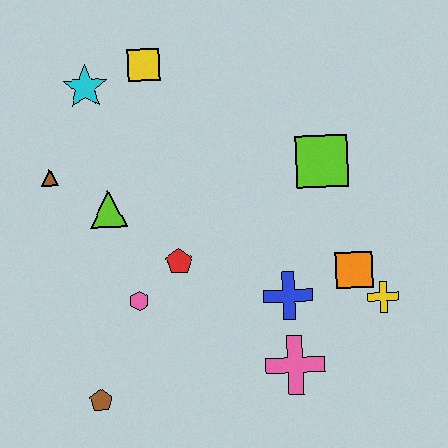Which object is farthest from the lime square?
The brown pentagon is farthest from the lime square.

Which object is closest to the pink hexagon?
The red pentagon is closest to the pink hexagon.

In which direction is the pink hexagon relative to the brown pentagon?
The pink hexagon is above the brown pentagon.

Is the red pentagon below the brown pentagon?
No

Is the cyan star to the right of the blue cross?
No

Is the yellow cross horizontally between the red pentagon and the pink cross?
No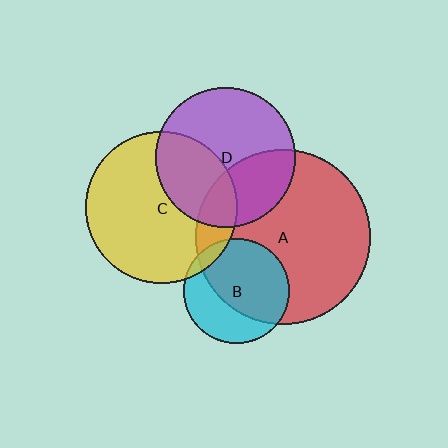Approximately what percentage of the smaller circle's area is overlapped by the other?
Approximately 35%.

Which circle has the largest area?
Circle A (red).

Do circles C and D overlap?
Yes.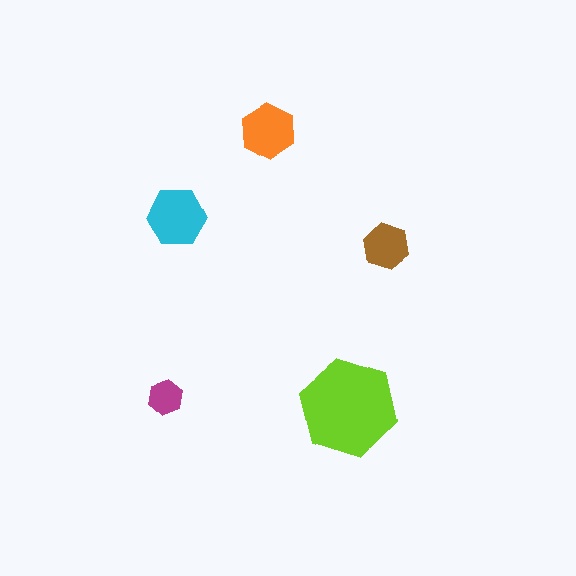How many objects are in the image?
There are 5 objects in the image.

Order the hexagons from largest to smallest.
the lime one, the cyan one, the orange one, the brown one, the magenta one.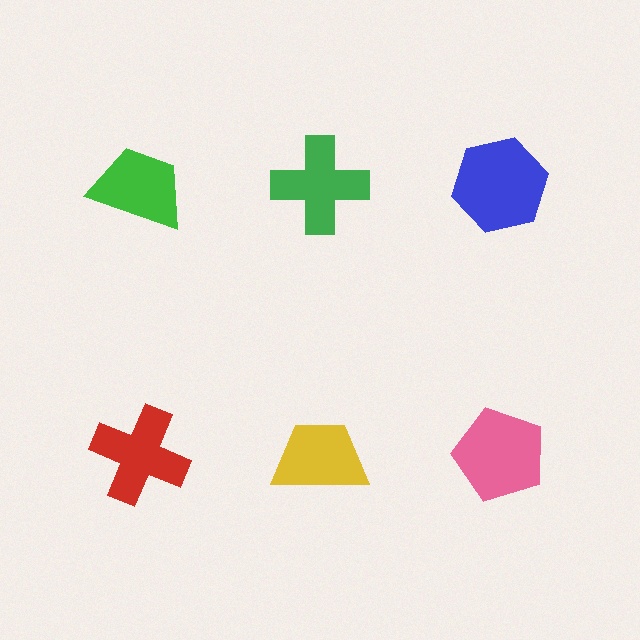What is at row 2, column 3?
A pink pentagon.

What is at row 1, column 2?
A green cross.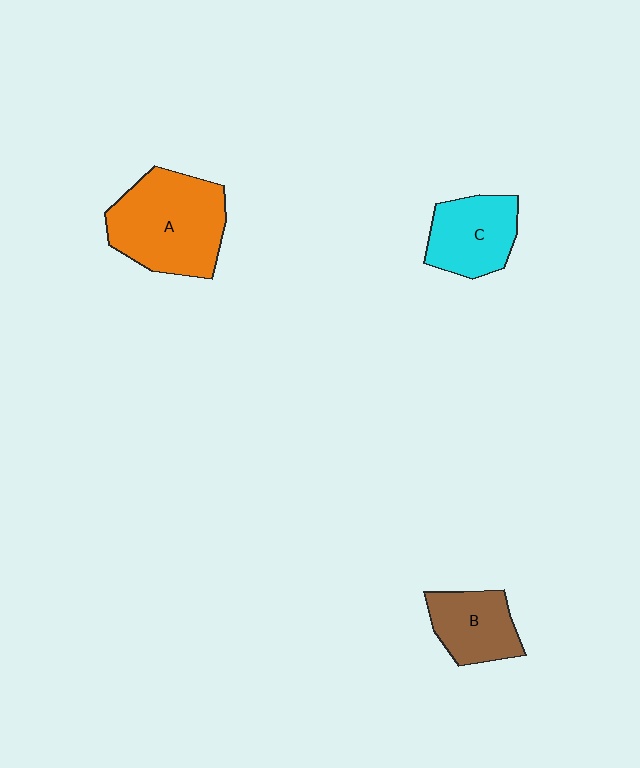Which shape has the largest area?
Shape A (orange).